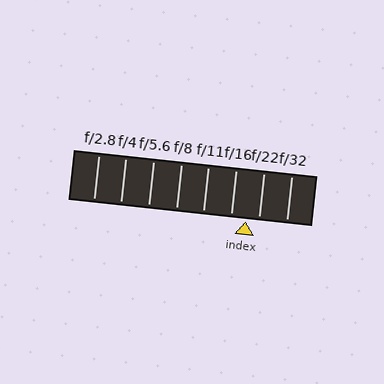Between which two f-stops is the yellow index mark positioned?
The index mark is between f/16 and f/22.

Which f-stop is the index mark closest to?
The index mark is closest to f/22.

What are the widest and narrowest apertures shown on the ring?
The widest aperture shown is f/2.8 and the narrowest is f/32.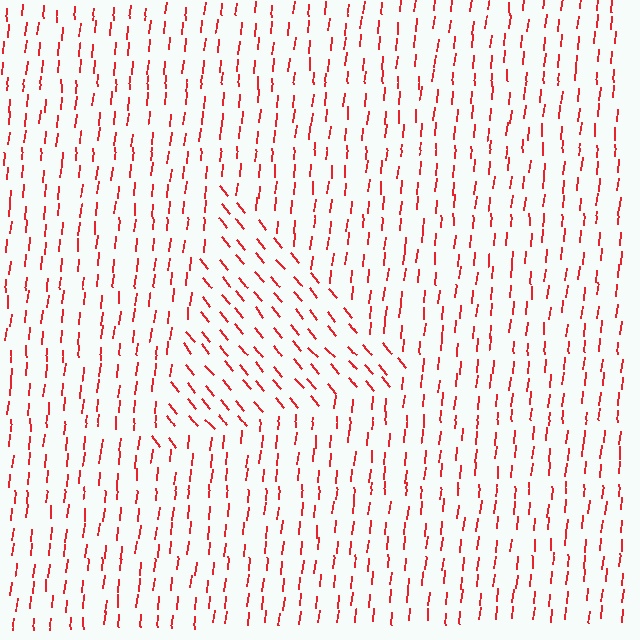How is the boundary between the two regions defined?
The boundary is defined purely by a change in line orientation (approximately 45 degrees difference). All lines are the same color and thickness.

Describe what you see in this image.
The image is filled with small red line segments. A triangle region in the image has lines oriented differently from the surrounding lines, creating a visible texture boundary.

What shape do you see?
I see a triangle.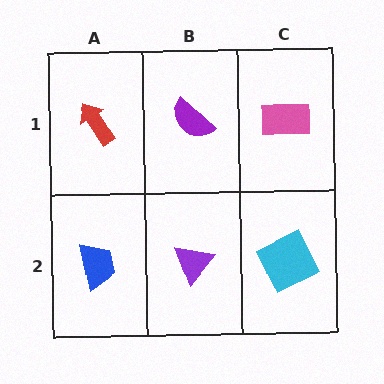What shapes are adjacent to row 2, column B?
A purple semicircle (row 1, column B), a blue trapezoid (row 2, column A), a cyan square (row 2, column C).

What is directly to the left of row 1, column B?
A red arrow.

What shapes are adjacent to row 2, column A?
A red arrow (row 1, column A), a purple triangle (row 2, column B).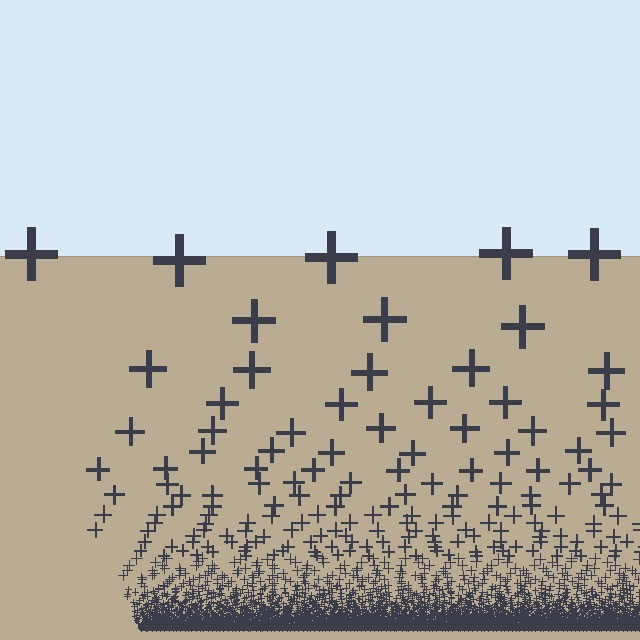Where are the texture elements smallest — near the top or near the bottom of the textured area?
Near the bottom.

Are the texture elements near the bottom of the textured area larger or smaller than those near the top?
Smaller. The gradient is inverted — elements near the bottom are smaller and denser.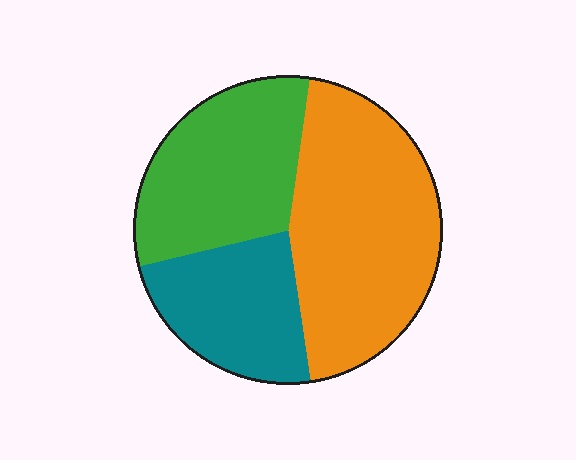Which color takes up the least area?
Teal, at roughly 25%.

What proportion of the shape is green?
Green takes up about one third (1/3) of the shape.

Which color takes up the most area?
Orange, at roughly 45%.